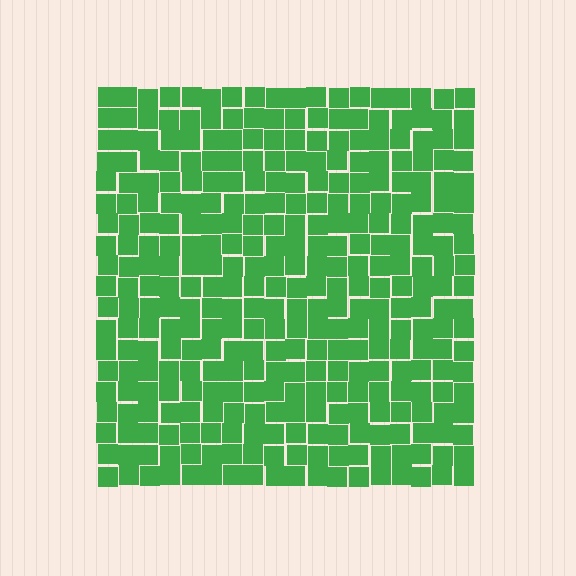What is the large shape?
The large shape is a square.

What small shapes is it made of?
It is made of small squares.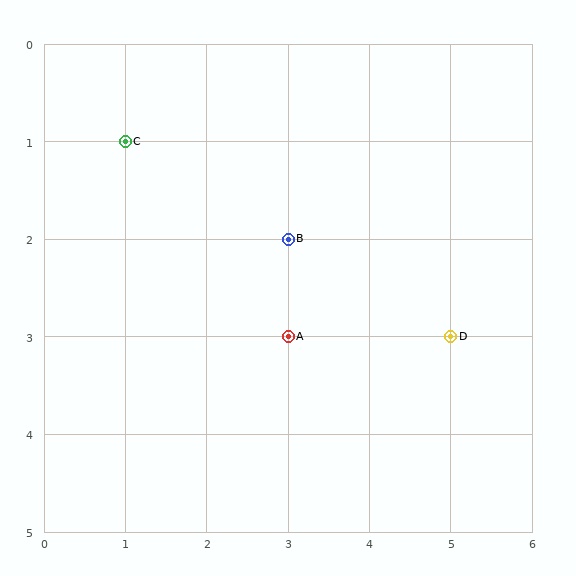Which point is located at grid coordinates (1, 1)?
Point C is at (1, 1).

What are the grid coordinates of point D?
Point D is at grid coordinates (5, 3).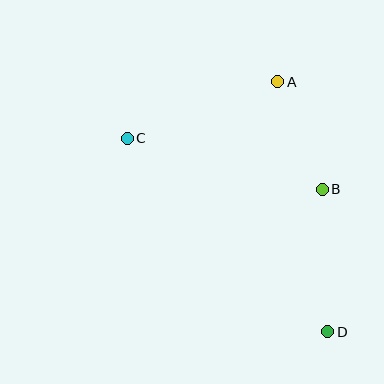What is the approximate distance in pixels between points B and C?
The distance between B and C is approximately 201 pixels.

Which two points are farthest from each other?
Points C and D are farthest from each other.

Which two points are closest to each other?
Points A and B are closest to each other.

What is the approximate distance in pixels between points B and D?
The distance between B and D is approximately 143 pixels.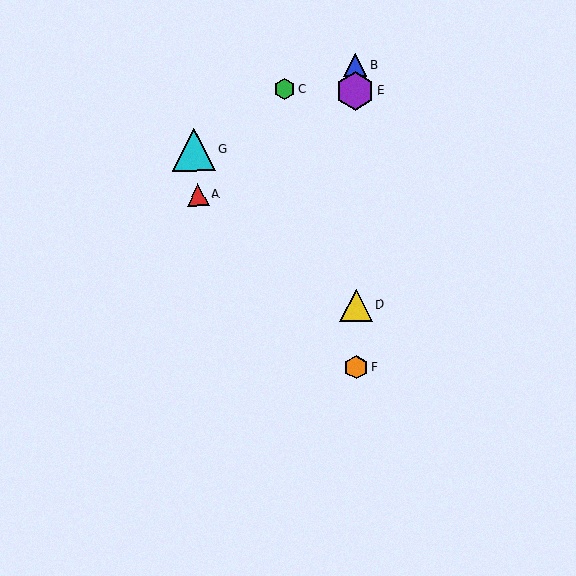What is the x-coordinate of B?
Object B is at x≈355.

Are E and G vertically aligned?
No, E is at x≈355 and G is at x≈194.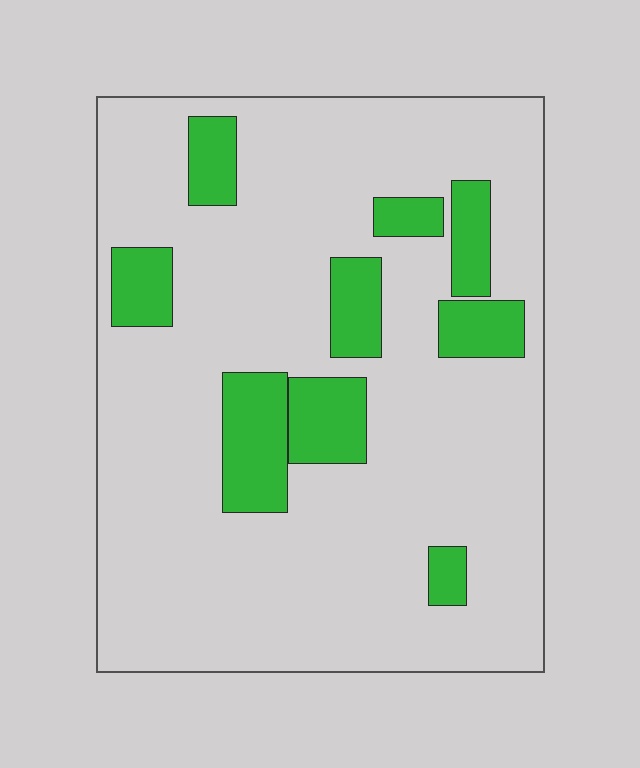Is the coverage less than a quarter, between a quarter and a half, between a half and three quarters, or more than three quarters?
Less than a quarter.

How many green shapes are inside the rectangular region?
9.